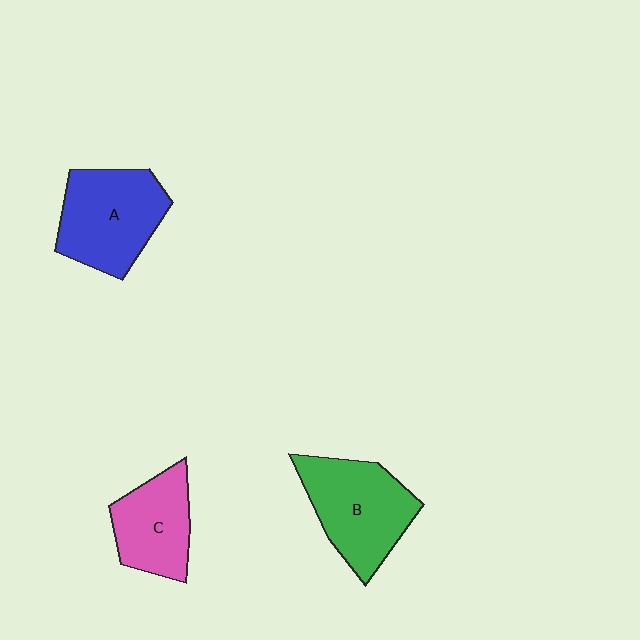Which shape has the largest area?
Shape B (green).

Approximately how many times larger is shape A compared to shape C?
Approximately 1.3 times.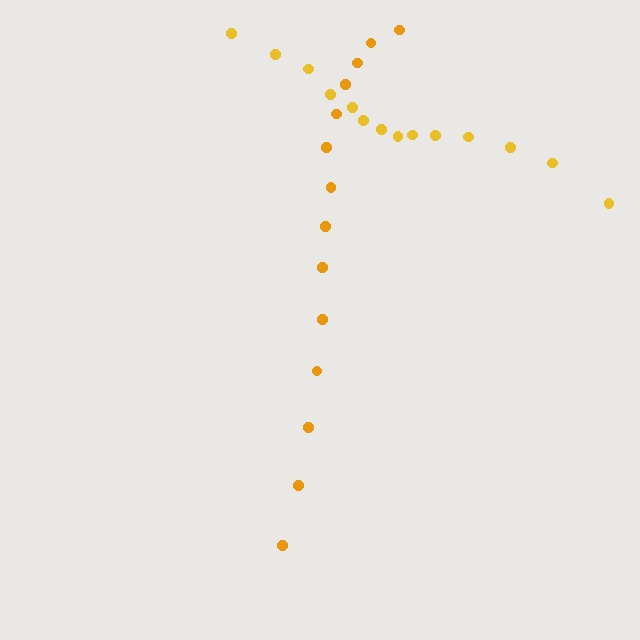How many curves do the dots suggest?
There are 2 distinct paths.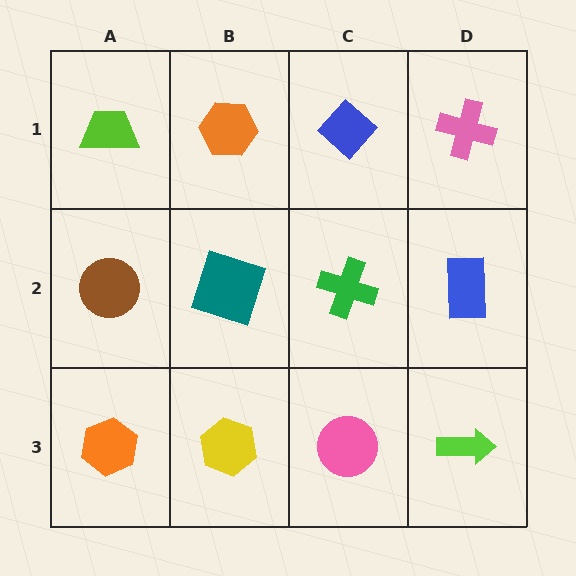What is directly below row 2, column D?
A lime arrow.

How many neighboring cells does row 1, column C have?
3.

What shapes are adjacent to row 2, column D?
A pink cross (row 1, column D), a lime arrow (row 3, column D), a green cross (row 2, column C).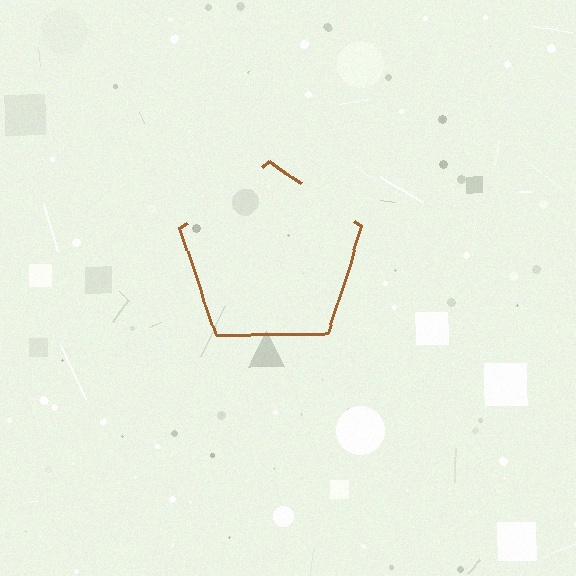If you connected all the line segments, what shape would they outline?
They would outline a pentagon.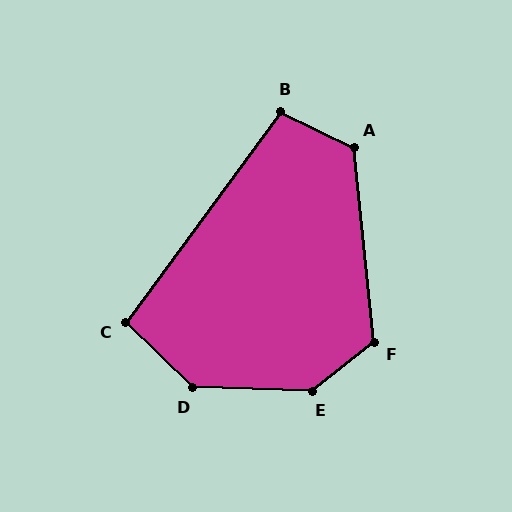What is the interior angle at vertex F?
Approximately 122 degrees (obtuse).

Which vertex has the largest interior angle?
E, at approximately 140 degrees.